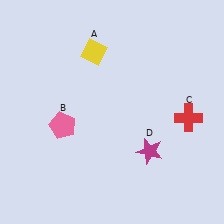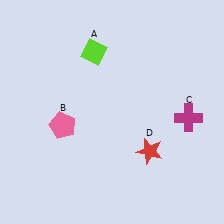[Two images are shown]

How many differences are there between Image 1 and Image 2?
There are 3 differences between the two images.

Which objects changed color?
A changed from yellow to lime. C changed from red to magenta. D changed from magenta to red.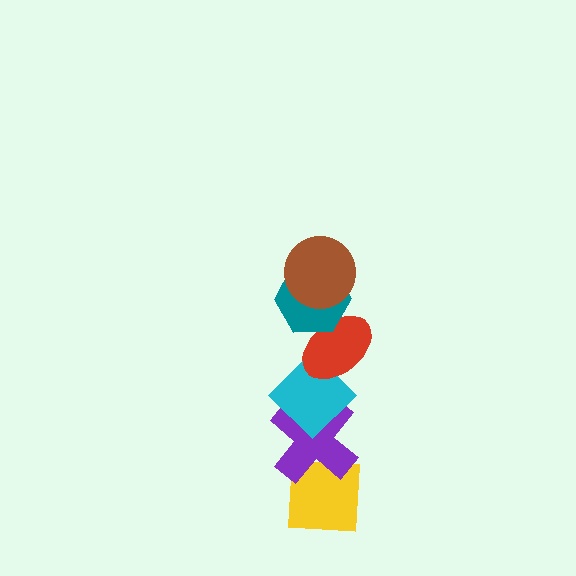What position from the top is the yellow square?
The yellow square is 6th from the top.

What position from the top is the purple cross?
The purple cross is 5th from the top.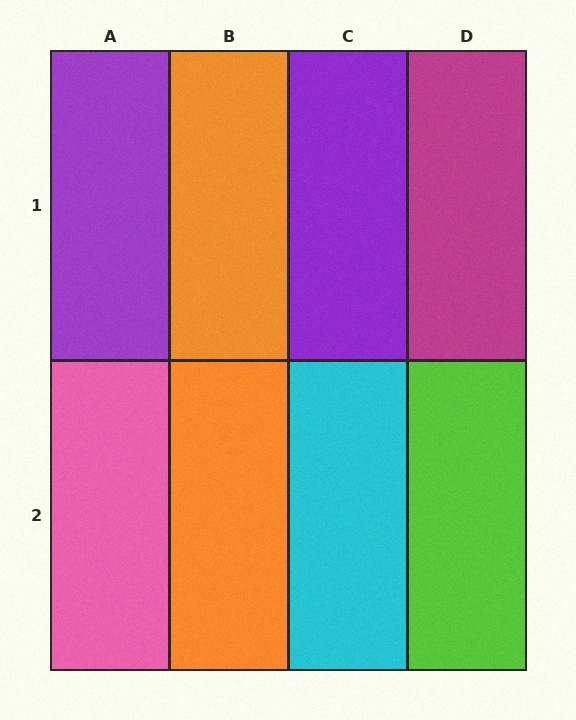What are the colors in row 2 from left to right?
Pink, orange, cyan, lime.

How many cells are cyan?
1 cell is cyan.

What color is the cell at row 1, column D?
Magenta.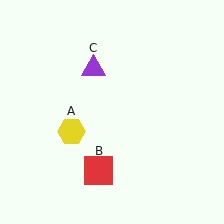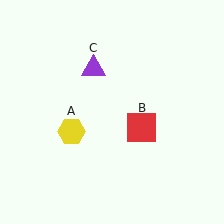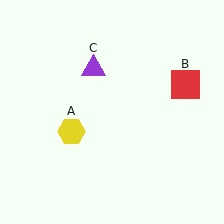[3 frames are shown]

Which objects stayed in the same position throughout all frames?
Yellow hexagon (object A) and purple triangle (object C) remained stationary.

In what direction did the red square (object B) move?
The red square (object B) moved up and to the right.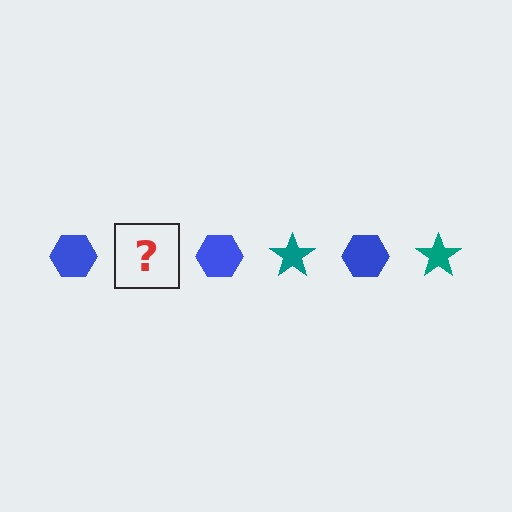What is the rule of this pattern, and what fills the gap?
The rule is that the pattern alternates between blue hexagon and teal star. The gap should be filled with a teal star.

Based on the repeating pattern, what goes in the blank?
The blank should be a teal star.